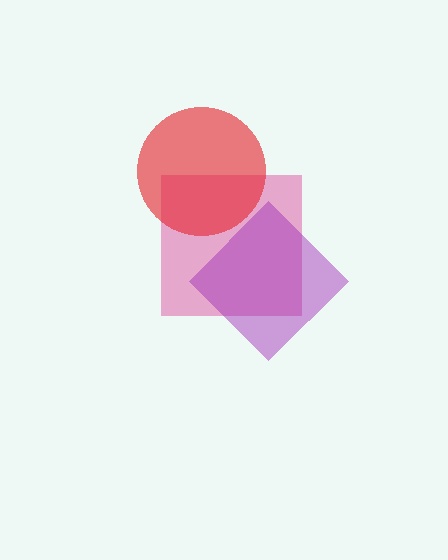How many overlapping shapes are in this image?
There are 3 overlapping shapes in the image.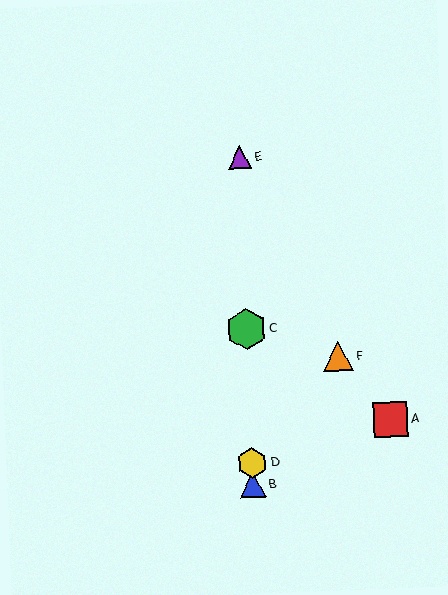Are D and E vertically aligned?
Yes, both are at x≈252.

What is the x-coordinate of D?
Object D is at x≈252.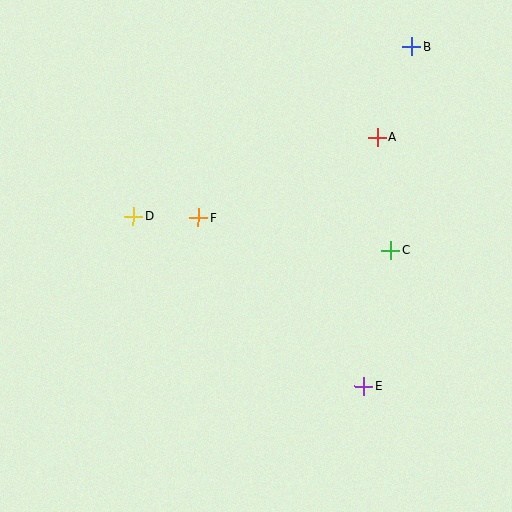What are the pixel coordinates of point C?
Point C is at (391, 250).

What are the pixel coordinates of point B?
Point B is at (412, 46).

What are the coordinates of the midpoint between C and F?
The midpoint between C and F is at (295, 234).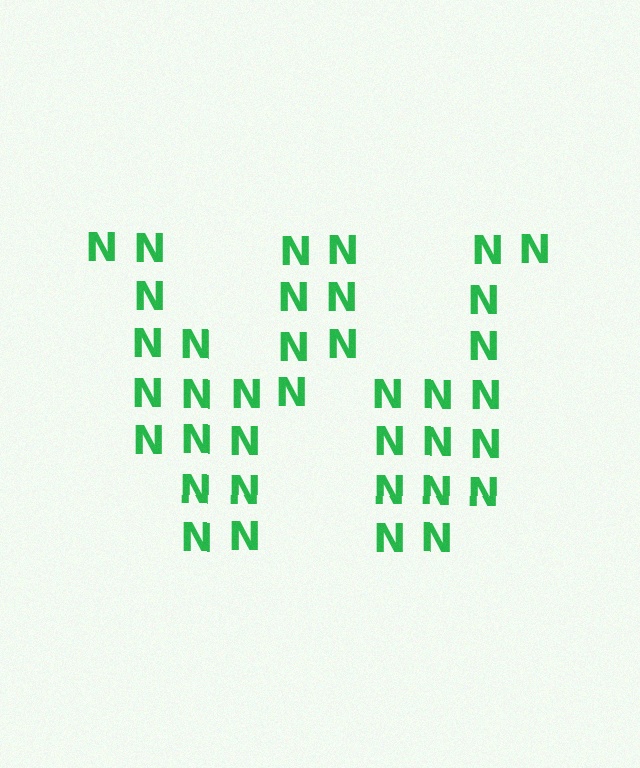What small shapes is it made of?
It is made of small letter N's.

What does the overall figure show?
The overall figure shows the letter W.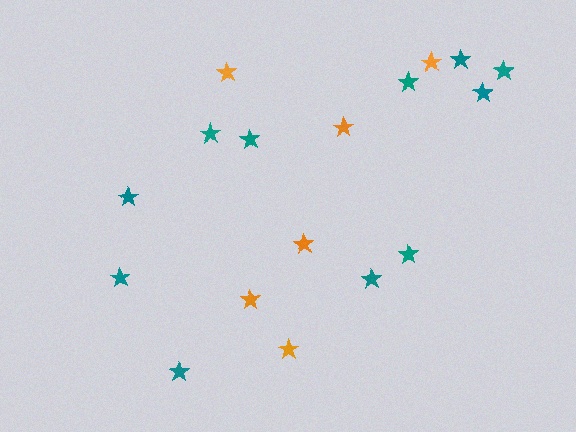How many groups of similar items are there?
There are 2 groups: one group of orange stars (6) and one group of teal stars (11).